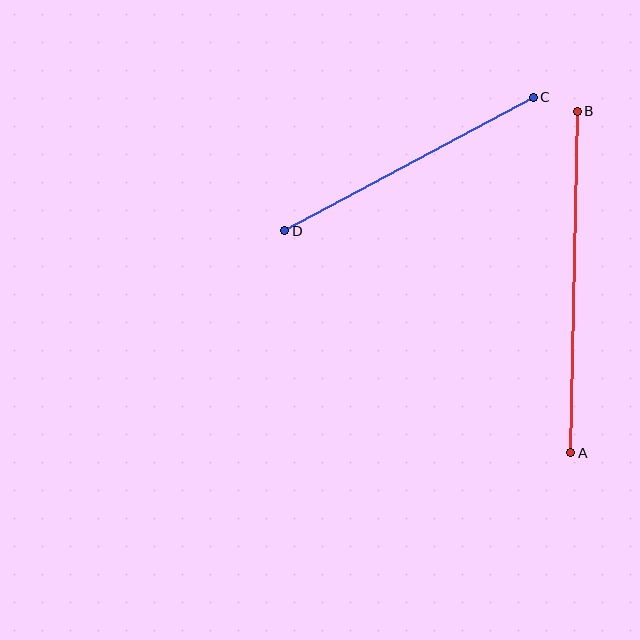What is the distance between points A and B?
The distance is approximately 341 pixels.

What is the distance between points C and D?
The distance is approximately 282 pixels.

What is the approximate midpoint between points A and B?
The midpoint is at approximately (574, 282) pixels.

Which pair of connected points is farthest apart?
Points A and B are farthest apart.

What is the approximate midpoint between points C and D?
The midpoint is at approximately (409, 164) pixels.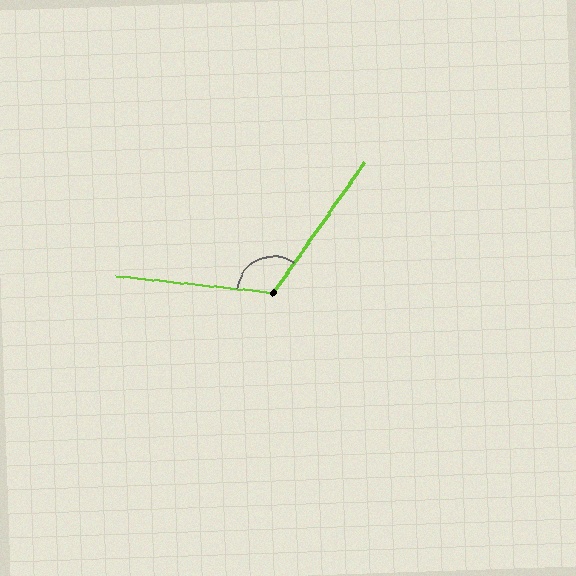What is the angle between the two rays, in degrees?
Approximately 119 degrees.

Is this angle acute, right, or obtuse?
It is obtuse.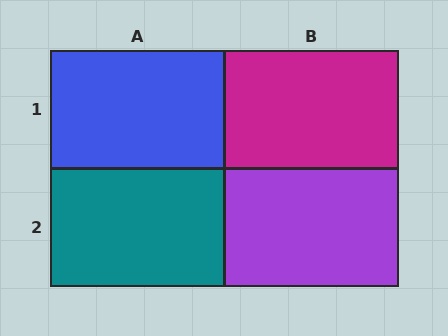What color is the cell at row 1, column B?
Magenta.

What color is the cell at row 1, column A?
Blue.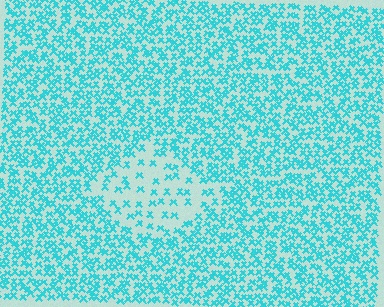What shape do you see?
I see a diamond.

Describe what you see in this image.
The image contains small cyan elements arranged at two different densities. A diamond-shaped region is visible where the elements are less densely packed than the surrounding area.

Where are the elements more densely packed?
The elements are more densely packed outside the diamond boundary.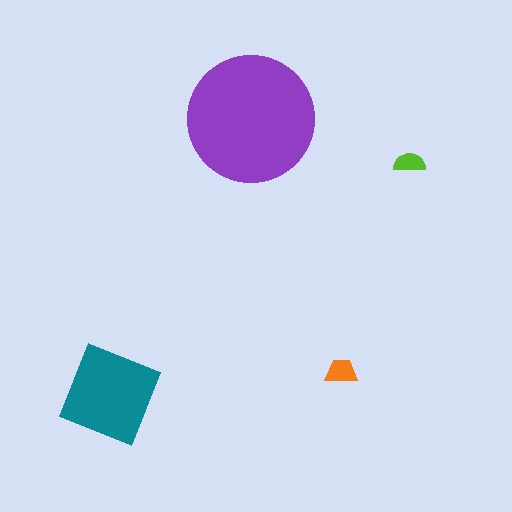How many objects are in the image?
There are 4 objects in the image.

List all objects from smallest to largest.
The lime semicircle, the orange trapezoid, the teal square, the purple circle.